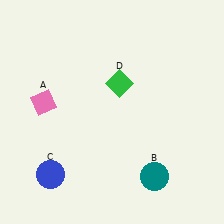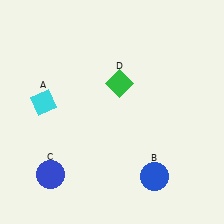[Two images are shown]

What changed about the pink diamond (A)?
In Image 1, A is pink. In Image 2, it changed to cyan.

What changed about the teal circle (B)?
In Image 1, B is teal. In Image 2, it changed to blue.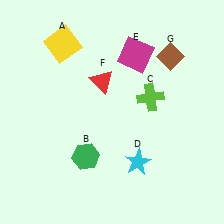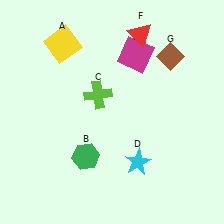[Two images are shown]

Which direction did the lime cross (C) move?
The lime cross (C) moved left.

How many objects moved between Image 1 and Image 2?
2 objects moved between the two images.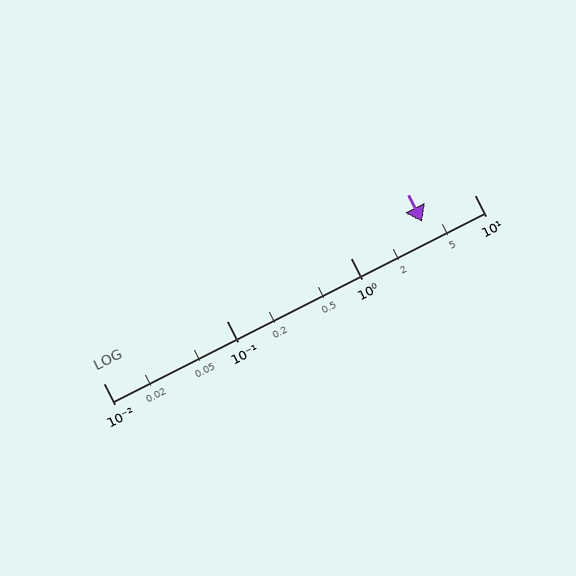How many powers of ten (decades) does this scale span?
The scale spans 3 decades, from 0.01 to 10.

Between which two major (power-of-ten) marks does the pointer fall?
The pointer is between 1 and 10.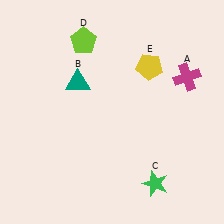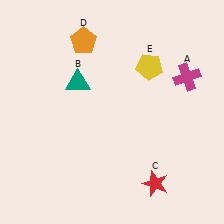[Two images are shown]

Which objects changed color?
C changed from green to red. D changed from lime to orange.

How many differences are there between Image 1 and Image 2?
There are 2 differences between the two images.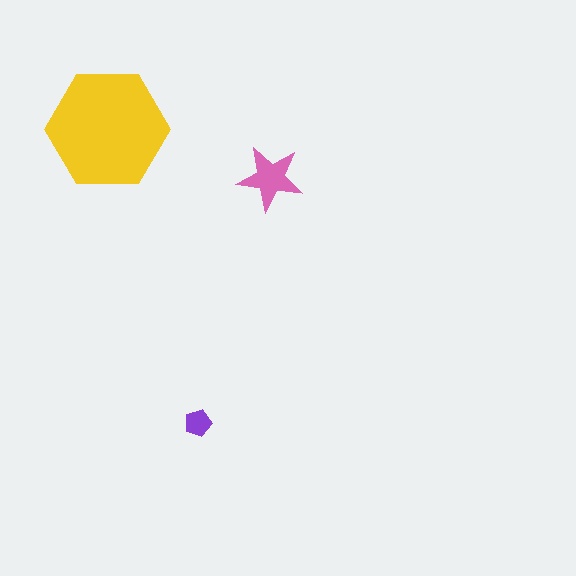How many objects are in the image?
There are 3 objects in the image.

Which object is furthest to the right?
The pink star is rightmost.